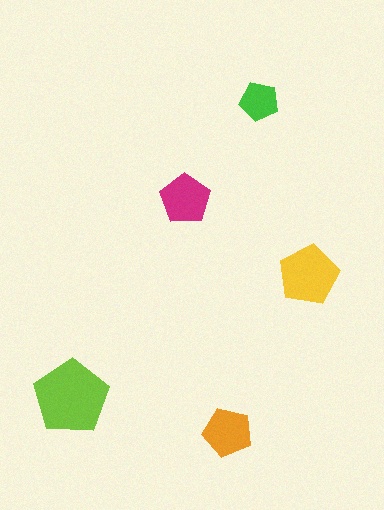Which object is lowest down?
The orange pentagon is bottommost.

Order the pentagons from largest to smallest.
the lime one, the yellow one, the magenta one, the orange one, the green one.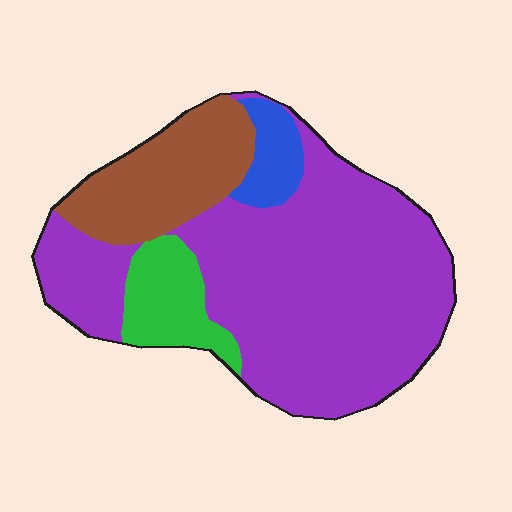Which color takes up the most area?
Purple, at roughly 65%.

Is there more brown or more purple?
Purple.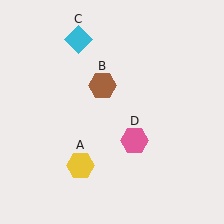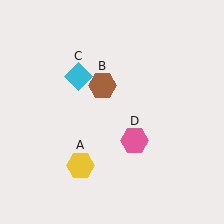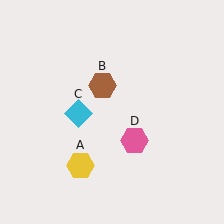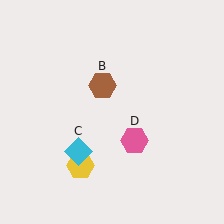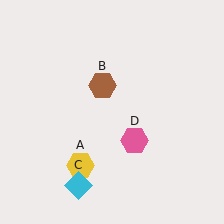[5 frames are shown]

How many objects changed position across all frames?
1 object changed position: cyan diamond (object C).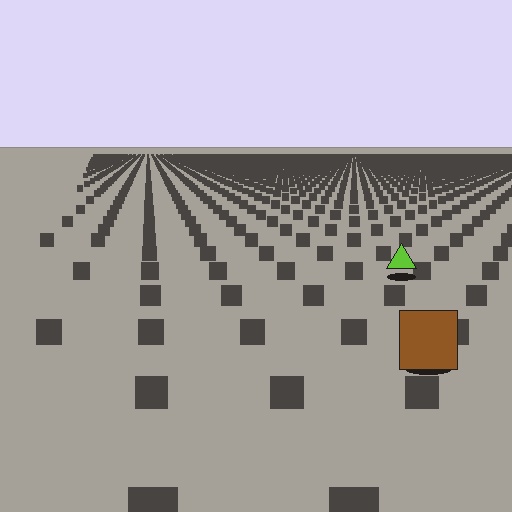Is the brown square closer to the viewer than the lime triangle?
Yes. The brown square is closer — you can tell from the texture gradient: the ground texture is coarser near it.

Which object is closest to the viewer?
The brown square is closest. The texture marks near it are larger and more spread out.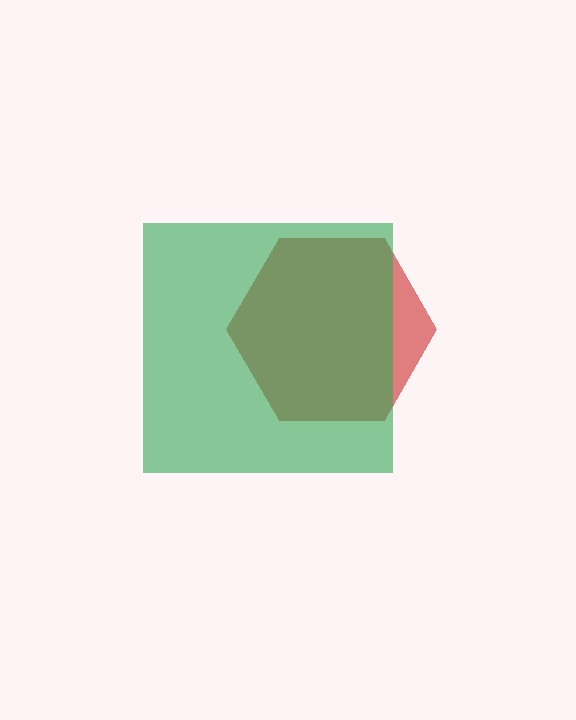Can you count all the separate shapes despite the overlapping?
Yes, there are 2 separate shapes.